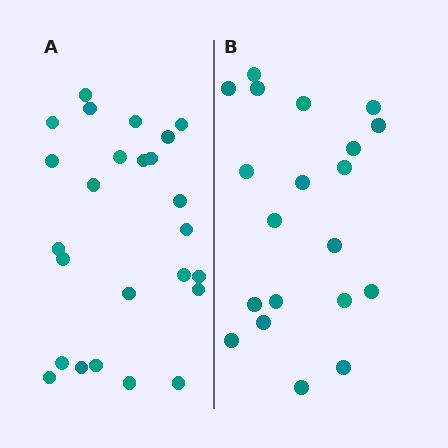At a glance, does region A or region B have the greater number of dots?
Region A (the left region) has more dots.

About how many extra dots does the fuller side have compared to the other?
Region A has about 5 more dots than region B.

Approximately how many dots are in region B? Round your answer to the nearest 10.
About 20 dots.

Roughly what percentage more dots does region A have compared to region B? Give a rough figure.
About 25% more.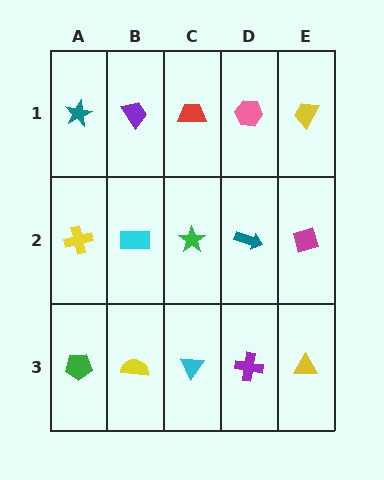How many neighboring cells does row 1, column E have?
2.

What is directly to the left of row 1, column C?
A purple trapezoid.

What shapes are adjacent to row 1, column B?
A cyan rectangle (row 2, column B), a teal star (row 1, column A), a red trapezoid (row 1, column C).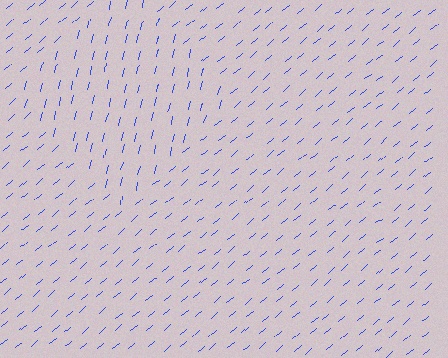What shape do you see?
I see a diamond.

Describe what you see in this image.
The image is filled with small blue line segments. A diamond region in the image has lines oriented differently from the surrounding lines, creating a visible texture boundary.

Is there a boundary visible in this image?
Yes, there is a texture boundary formed by a change in line orientation.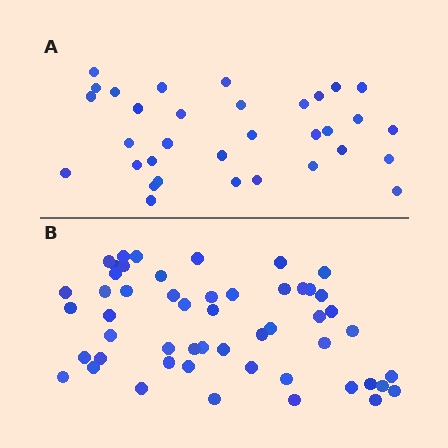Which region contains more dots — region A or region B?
Region B (the bottom region) has more dots.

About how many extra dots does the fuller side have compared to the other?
Region B has approximately 20 more dots than region A.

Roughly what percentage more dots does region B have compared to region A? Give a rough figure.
About 60% more.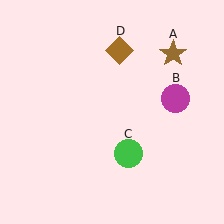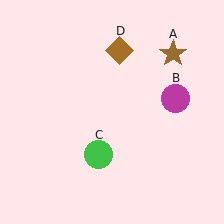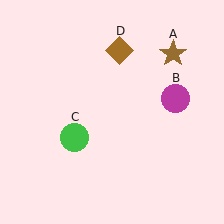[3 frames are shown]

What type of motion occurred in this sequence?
The green circle (object C) rotated clockwise around the center of the scene.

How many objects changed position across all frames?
1 object changed position: green circle (object C).